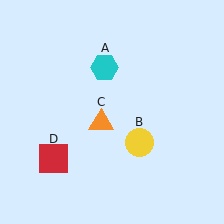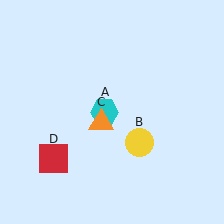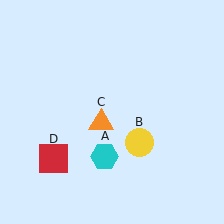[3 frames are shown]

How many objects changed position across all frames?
1 object changed position: cyan hexagon (object A).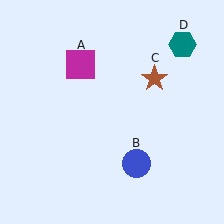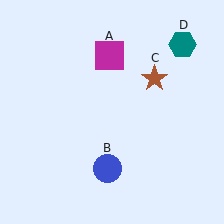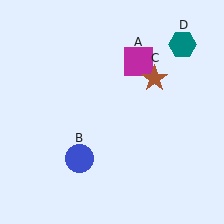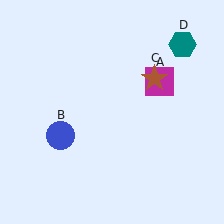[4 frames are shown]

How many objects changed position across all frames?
2 objects changed position: magenta square (object A), blue circle (object B).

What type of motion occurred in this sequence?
The magenta square (object A), blue circle (object B) rotated clockwise around the center of the scene.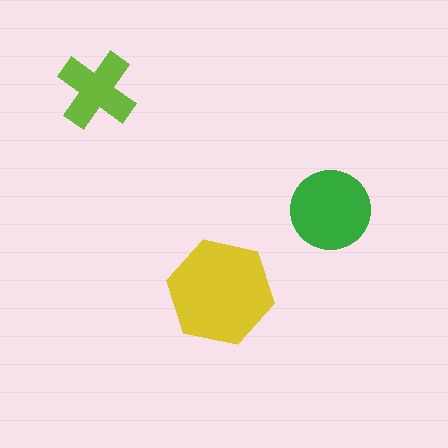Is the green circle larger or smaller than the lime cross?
Larger.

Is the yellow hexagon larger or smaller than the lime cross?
Larger.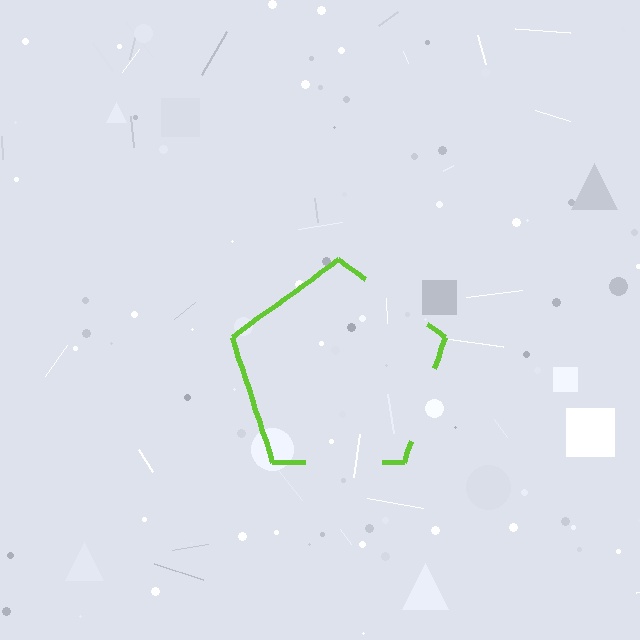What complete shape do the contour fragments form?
The contour fragments form a pentagon.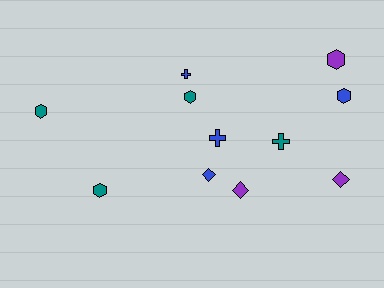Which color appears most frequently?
Teal, with 4 objects.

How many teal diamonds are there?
There are no teal diamonds.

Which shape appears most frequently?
Hexagon, with 5 objects.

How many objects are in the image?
There are 11 objects.